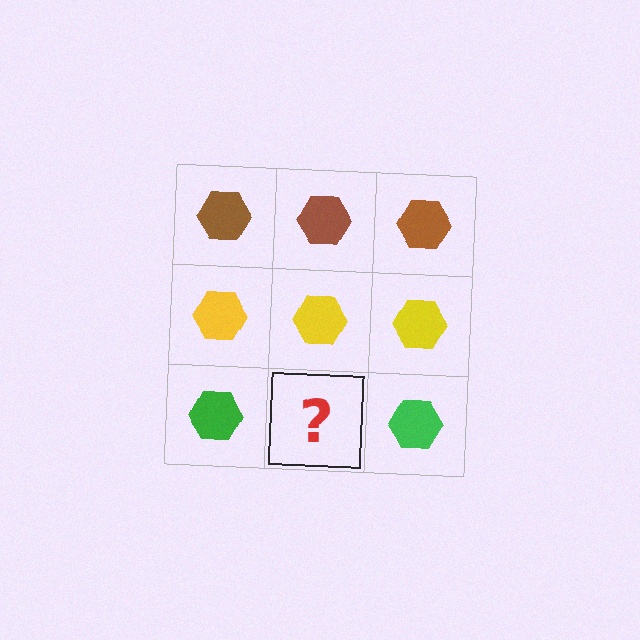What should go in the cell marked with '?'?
The missing cell should contain a green hexagon.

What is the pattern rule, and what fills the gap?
The rule is that each row has a consistent color. The gap should be filled with a green hexagon.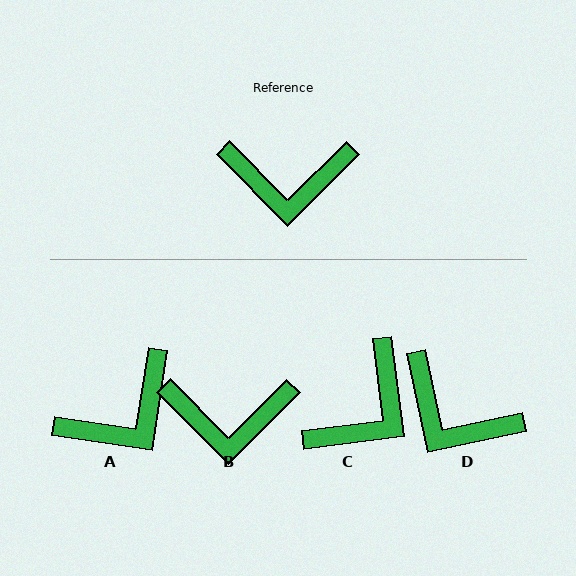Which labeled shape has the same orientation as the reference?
B.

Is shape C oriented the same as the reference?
No, it is off by about 52 degrees.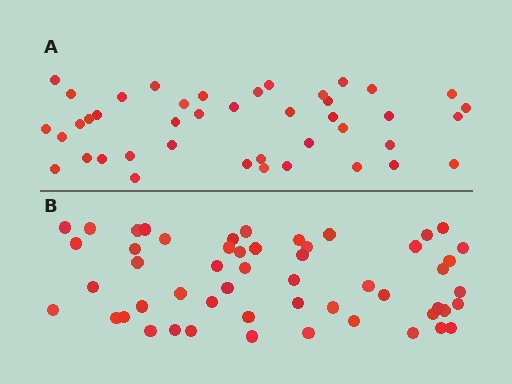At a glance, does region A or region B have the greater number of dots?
Region B (the bottom region) has more dots.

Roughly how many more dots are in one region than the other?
Region B has roughly 12 or so more dots than region A.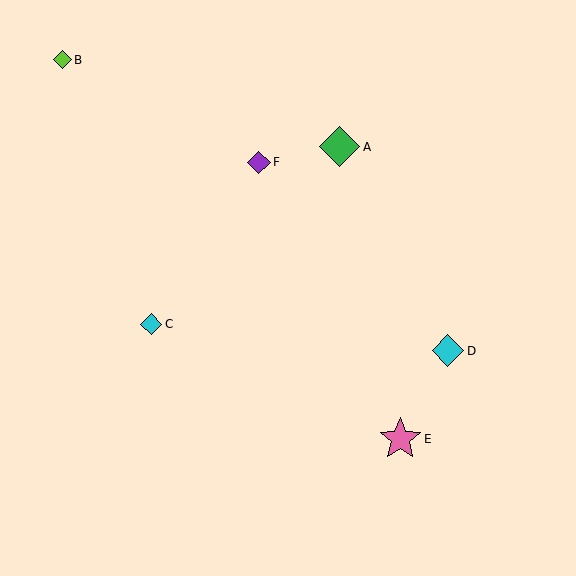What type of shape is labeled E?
Shape E is a pink star.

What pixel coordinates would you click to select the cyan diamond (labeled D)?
Click at (448, 351) to select the cyan diamond D.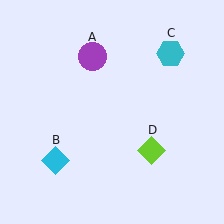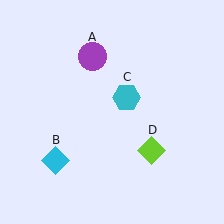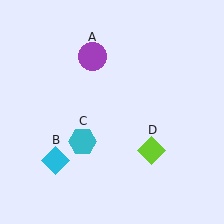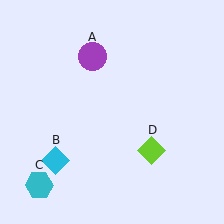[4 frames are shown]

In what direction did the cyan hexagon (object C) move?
The cyan hexagon (object C) moved down and to the left.